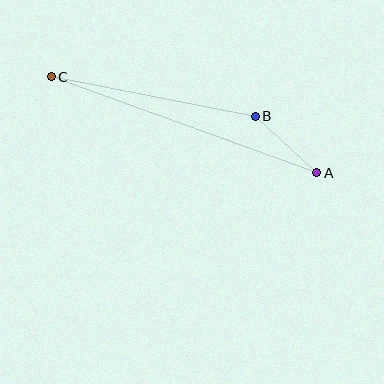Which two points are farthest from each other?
Points A and C are farthest from each other.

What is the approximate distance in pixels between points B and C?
The distance between B and C is approximately 208 pixels.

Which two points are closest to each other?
Points A and B are closest to each other.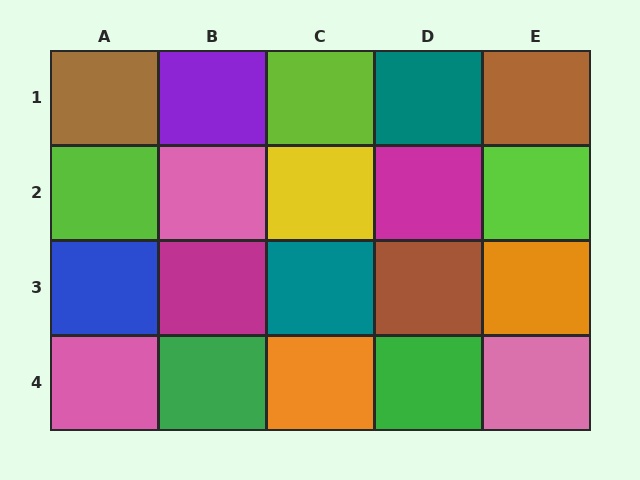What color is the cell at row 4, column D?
Green.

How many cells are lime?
3 cells are lime.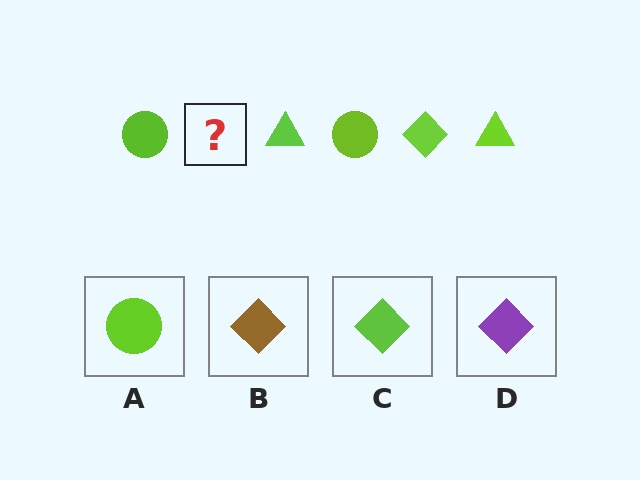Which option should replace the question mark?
Option C.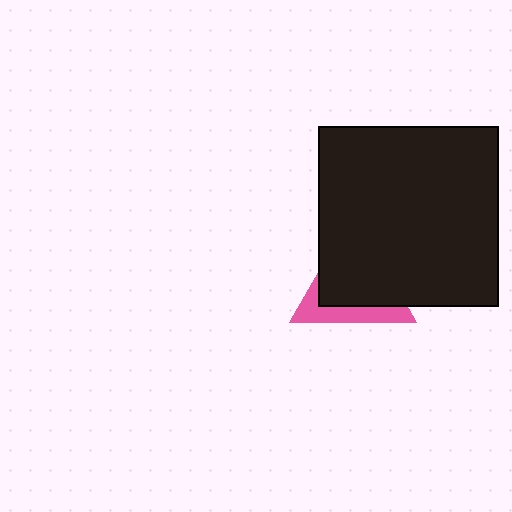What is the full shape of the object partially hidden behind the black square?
The partially hidden object is a pink triangle.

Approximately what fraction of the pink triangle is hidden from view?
Roughly 69% of the pink triangle is hidden behind the black square.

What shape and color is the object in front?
The object in front is a black square.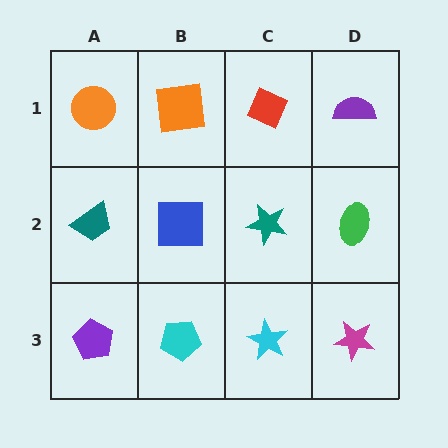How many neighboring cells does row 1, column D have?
2.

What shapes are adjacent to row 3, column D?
A green ellipse (row 2, column D), a cyan star (row 3, column C).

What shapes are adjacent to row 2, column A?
An orange circle (row 1, column A), a purple pentagon (row 3, column A), a blue square (row 2, column B).